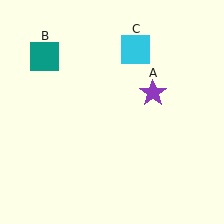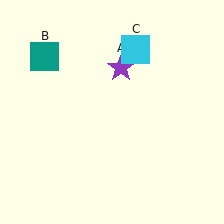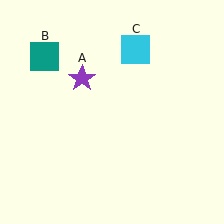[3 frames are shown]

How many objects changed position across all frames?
1 object changed position: purple star (object A).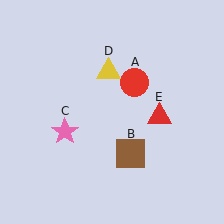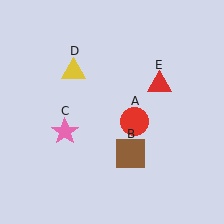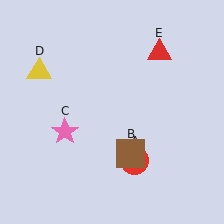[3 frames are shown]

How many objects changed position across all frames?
3 objects changed position: red circle (object A), yellow triangle (object D), red triangle (object E).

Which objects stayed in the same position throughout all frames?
Brown square (object B) and pink star (object C) remained stationary.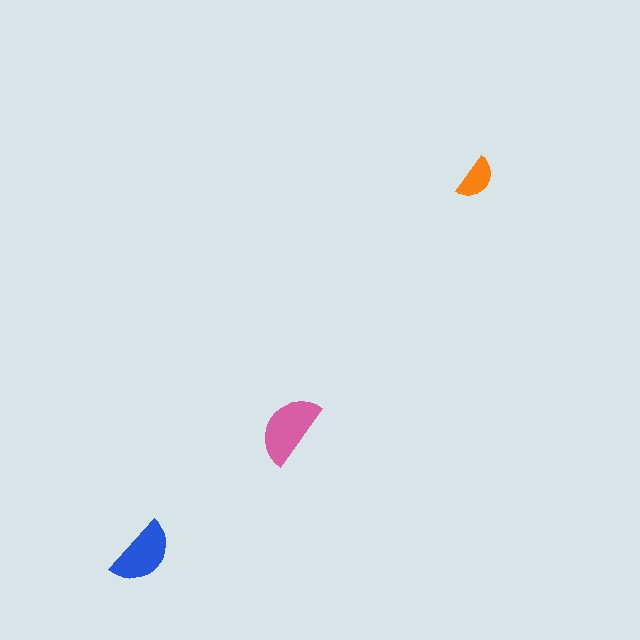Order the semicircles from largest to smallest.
the pink one, the blue one, the orange one.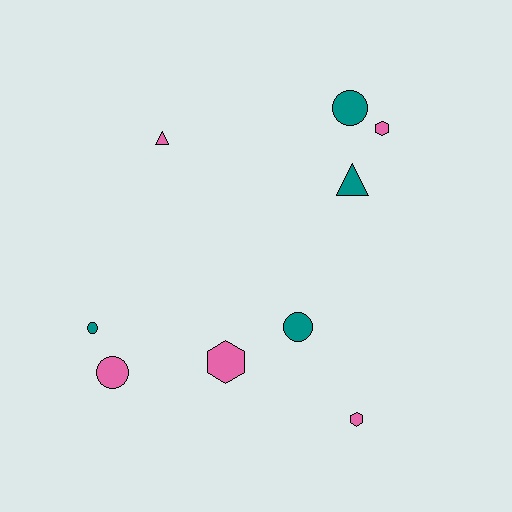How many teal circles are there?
There are 3 teal circles.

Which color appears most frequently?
Pink, with 5 objects.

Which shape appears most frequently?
Circle, with 4 objects.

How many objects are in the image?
There are 9 objects.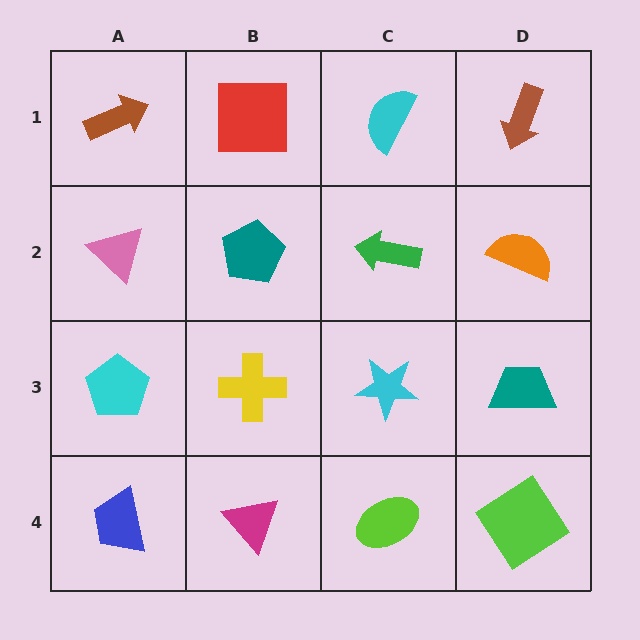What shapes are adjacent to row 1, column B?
A teal pentagon (row 2, column B), a brown arrow (row 1, column A), a cyan semicircle (row 1, column C).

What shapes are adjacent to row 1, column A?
A pink triangle (row 2, column A), a red square (row 1, column B).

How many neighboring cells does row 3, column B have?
4.